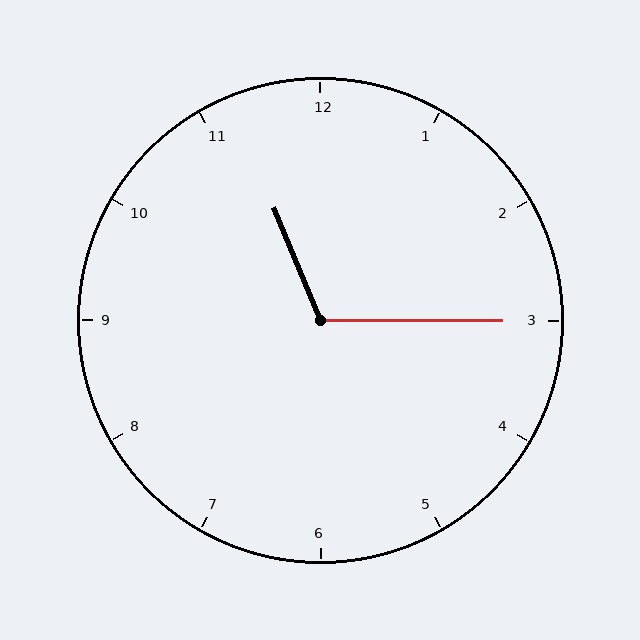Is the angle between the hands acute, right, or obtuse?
It is obtuse.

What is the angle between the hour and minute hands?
Approximately 112 degrees.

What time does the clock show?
11:15.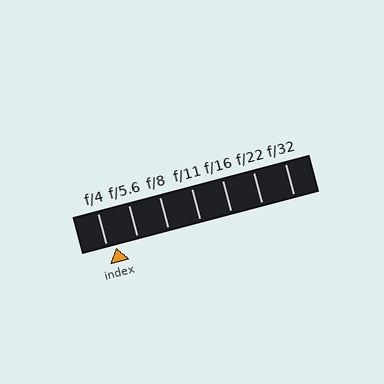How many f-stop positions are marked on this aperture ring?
There are 7 f-stop positions marked.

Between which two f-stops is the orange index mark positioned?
The index mark is between f/4 and f/5.6.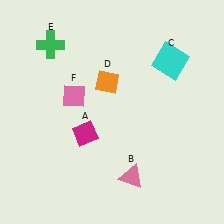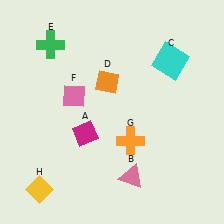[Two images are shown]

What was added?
An orange cross (G), a yellow diamond (H) were added in Image 2.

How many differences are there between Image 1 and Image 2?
There are 2 differences between the two images.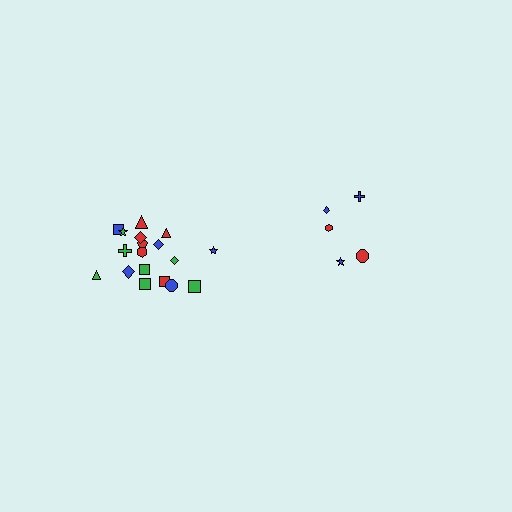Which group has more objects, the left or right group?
The left group.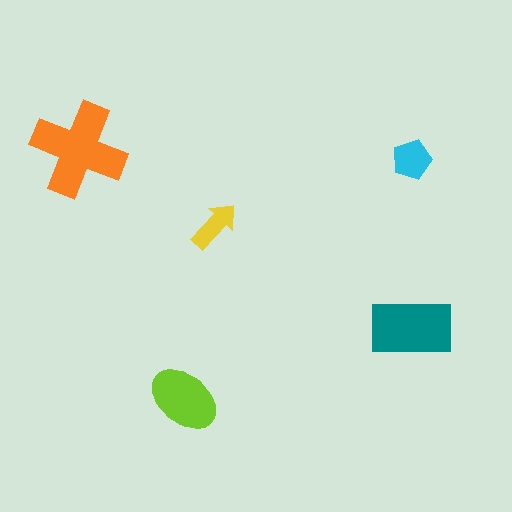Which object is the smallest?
The yellow arrow.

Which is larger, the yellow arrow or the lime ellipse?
The lime ellipse.